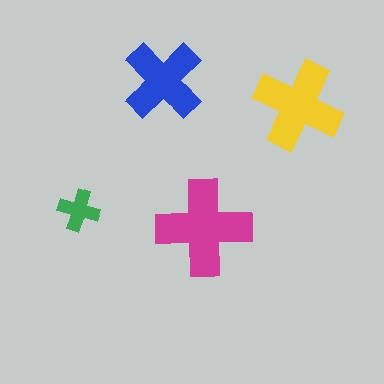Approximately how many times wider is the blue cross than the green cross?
About 2 times wider.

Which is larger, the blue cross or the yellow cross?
The yellow one.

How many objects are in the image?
There are 4 objects in the image.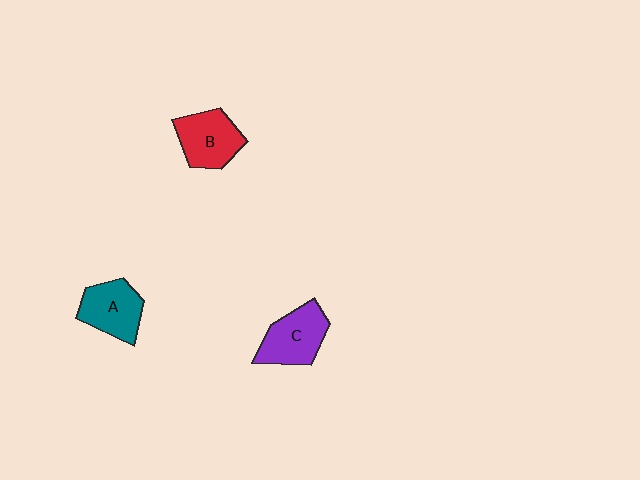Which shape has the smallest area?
Shape A (teal).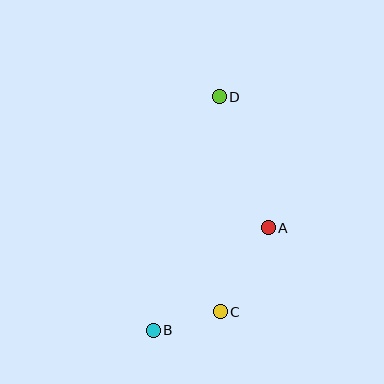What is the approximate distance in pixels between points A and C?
The distance between A and C is approximately 97 pixels.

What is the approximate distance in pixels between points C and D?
The distance between C and D is approximately 215 pixels.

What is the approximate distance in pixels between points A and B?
The distance between A and B is approximately 154 pixels.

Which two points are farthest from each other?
Points B and D are farthest from each other.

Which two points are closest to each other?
Points B and C are closest to each other.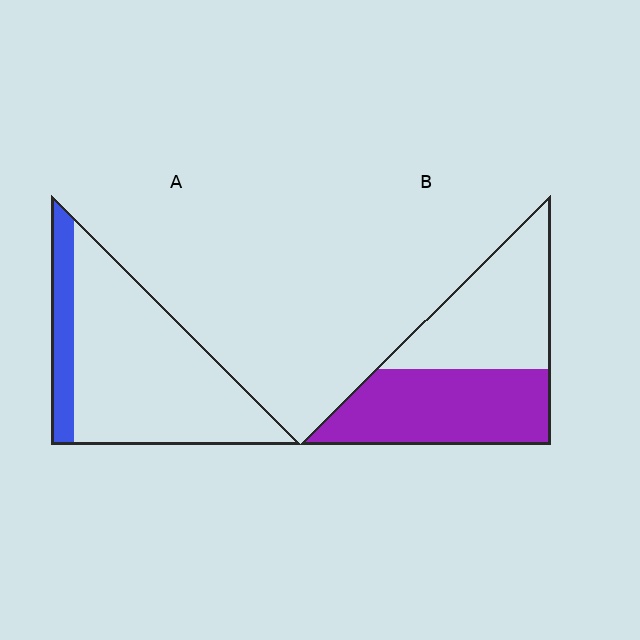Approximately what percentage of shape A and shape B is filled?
A is approximately 20% and B is approximately 50%.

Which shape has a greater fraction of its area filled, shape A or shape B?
Shape B.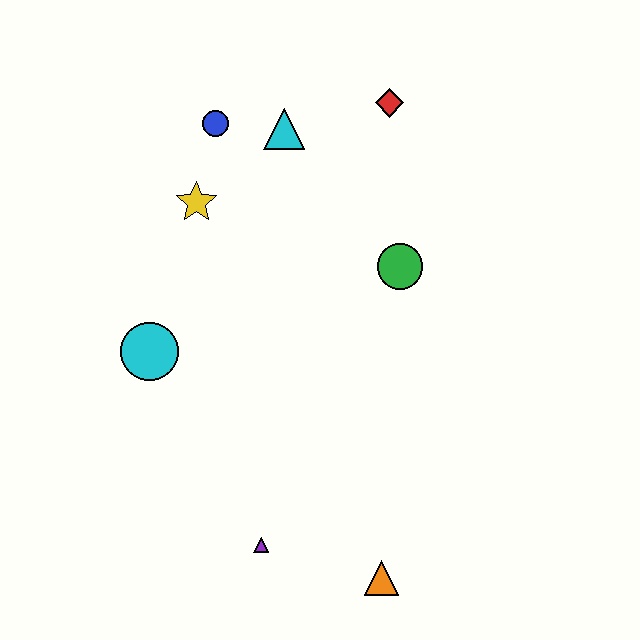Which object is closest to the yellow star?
The blue circle is closest to the yellow star.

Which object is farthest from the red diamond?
The orange triangle is farthest from the red diamond.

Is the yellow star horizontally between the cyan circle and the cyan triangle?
Yes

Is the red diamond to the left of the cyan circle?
No